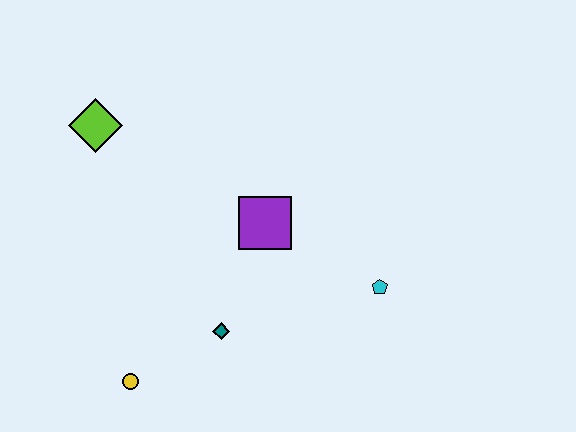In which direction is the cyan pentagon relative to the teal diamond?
The cyan pentagon is to the right of the teal diamond.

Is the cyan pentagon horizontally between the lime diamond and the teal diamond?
No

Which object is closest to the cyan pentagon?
The purple square is closest to the cyan pentagon.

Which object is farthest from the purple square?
The yellow circle is farthest from the purple square.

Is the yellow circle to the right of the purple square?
No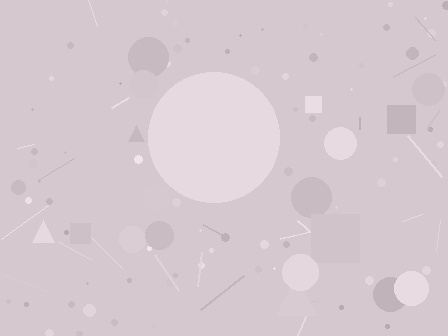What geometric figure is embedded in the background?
A circle is embedded in the background.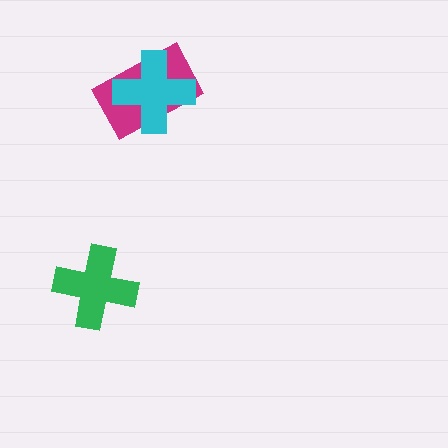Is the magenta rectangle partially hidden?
Yes, it is partially covered by another shape.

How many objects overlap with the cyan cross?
1 object overlaps with the cyan cross.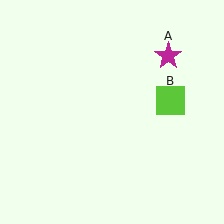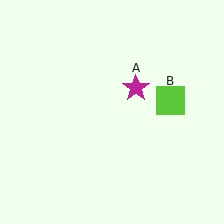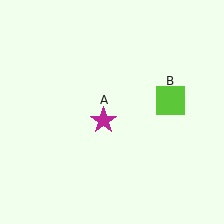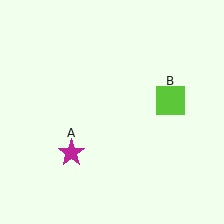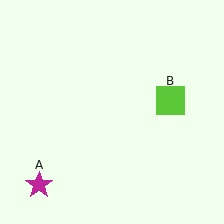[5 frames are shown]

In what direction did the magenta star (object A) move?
The magenta star (object A) moved down and to the left.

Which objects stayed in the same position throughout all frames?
Lime square (object B) remained stationary.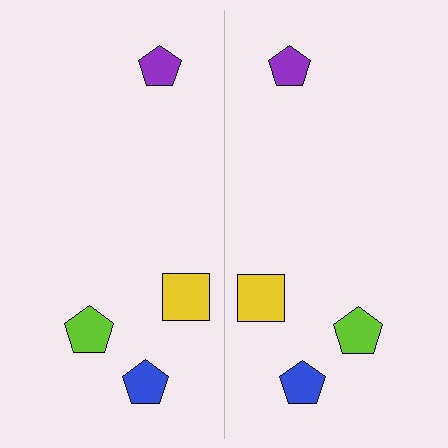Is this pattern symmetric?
Yes, this pattern has bilateral (reflection) symmetry.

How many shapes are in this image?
There are 8 shapes in this image.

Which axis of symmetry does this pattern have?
The pattern has a vertical axis of symmetry running through the center of the image.